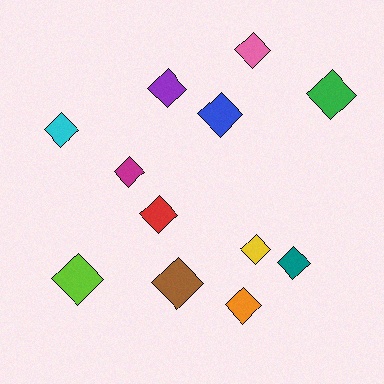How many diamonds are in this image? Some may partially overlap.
There are 12 diamonds.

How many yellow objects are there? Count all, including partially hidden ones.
There is 1 yellow object.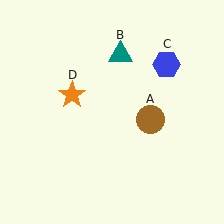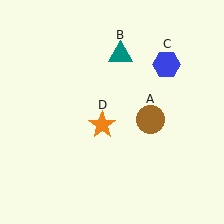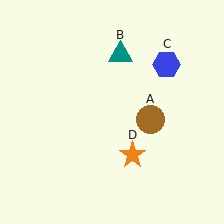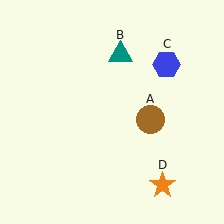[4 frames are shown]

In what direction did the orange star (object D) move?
The orange star (object D) moved down and to the right.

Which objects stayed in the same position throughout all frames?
Brown circle (object A) and teal triangle (object B) and blue hexagon (object C) remained stationary.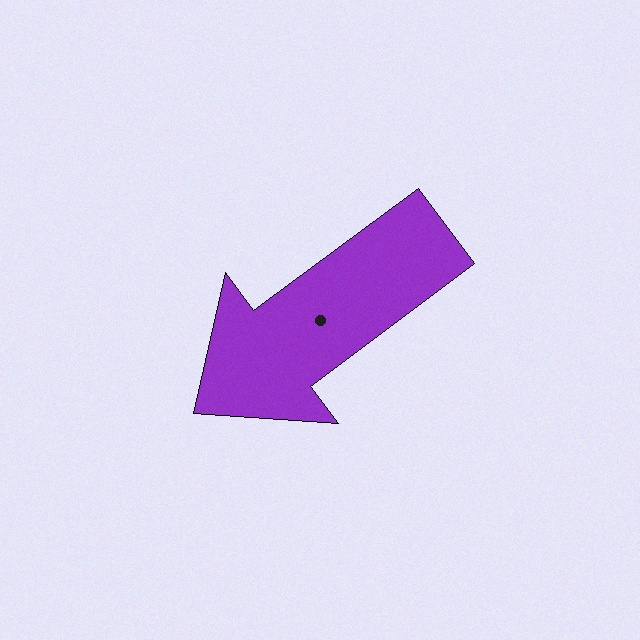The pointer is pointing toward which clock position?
Roughly 8 o'clock.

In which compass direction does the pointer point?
Southwest.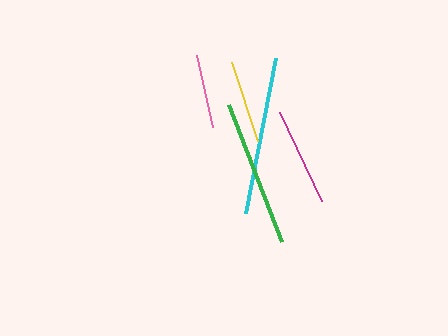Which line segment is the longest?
The cyan line is the longest at approximately 158 pixels.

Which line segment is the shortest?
The pink line is the shortest at approximately 75 pixels.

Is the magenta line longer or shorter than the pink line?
The magenta line is longer than the pink line.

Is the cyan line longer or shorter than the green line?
The cyan line is longer than the green line.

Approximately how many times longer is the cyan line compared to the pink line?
The cyan line is approximately 2.1 times the length of the pink line.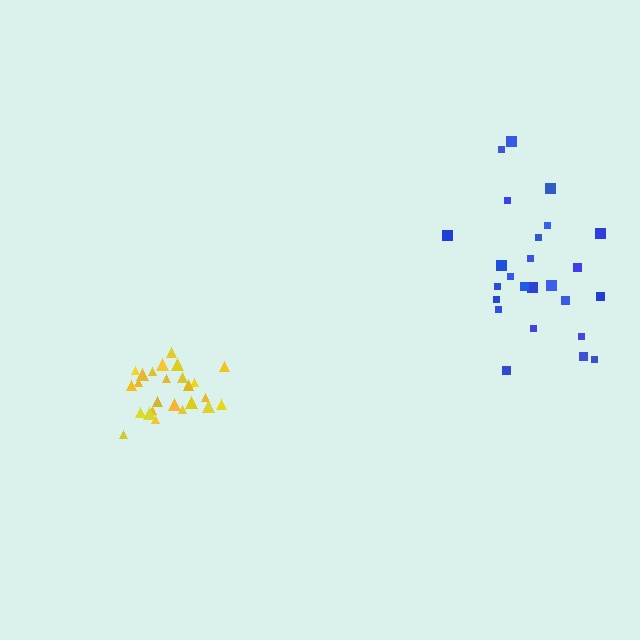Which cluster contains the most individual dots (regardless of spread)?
Yellow (26).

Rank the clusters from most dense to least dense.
yellow, blue.